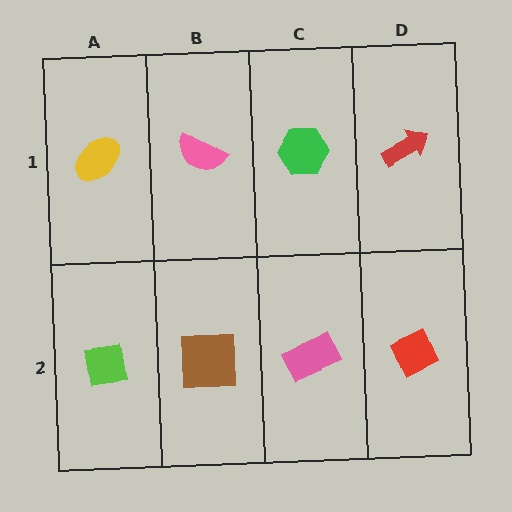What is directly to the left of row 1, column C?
A pink semicircle.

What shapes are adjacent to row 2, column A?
A yellow ellipse (row 1, column A), a brown square (row 2, column B).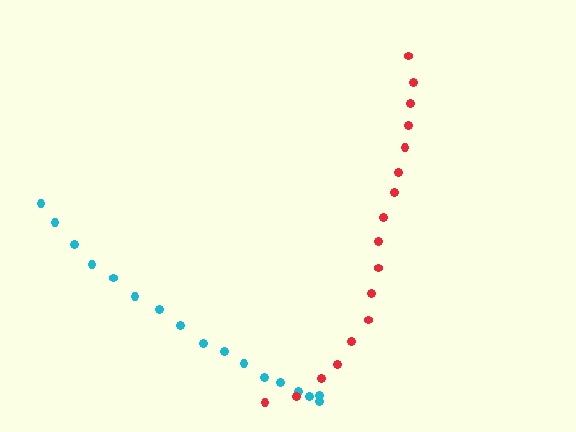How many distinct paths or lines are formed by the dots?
There are 2 distinct paths.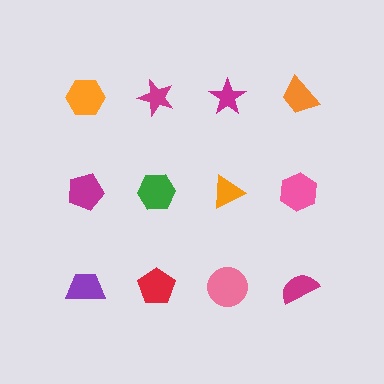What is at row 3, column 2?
A red pentagon.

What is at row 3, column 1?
A purple trapezoid.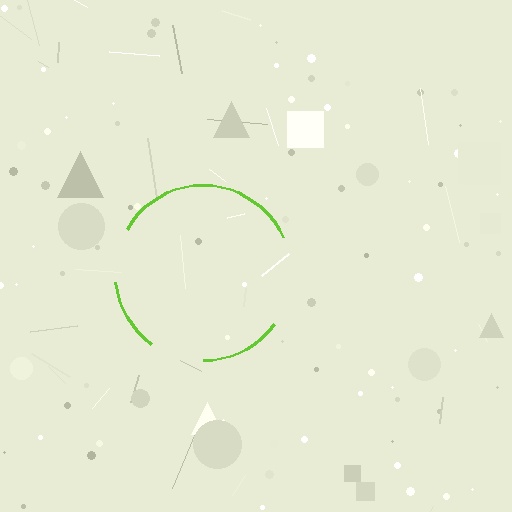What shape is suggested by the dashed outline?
The dashed outline suggests a circle.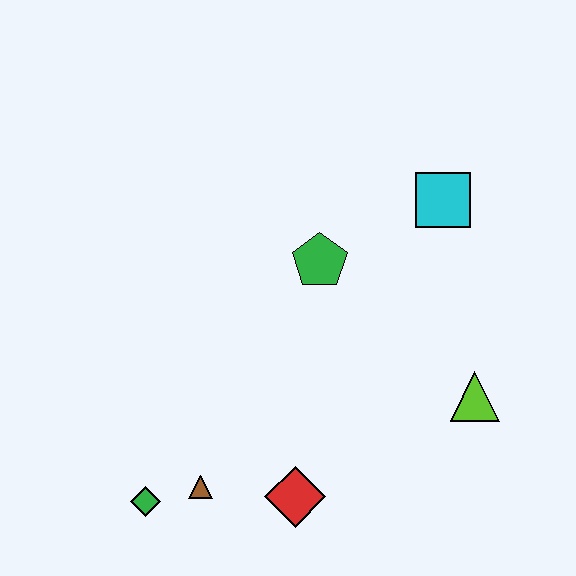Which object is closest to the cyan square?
The green pentagon is closest to the cyan square.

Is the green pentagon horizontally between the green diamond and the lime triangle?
Yes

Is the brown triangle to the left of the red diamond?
Yes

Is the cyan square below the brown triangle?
No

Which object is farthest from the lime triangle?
The green diamond is farthest from the lime triangle.